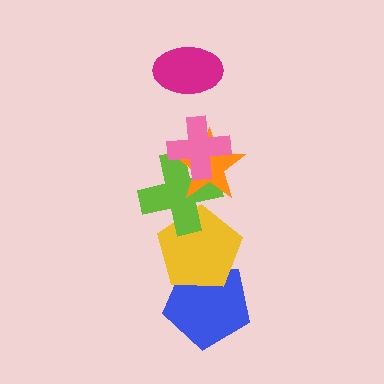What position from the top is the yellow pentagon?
The yellow pentagon is 5th from the top.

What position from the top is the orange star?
The orange star is 3rd from the top.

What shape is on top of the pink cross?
The magenta ellipse is on top of the pink cross.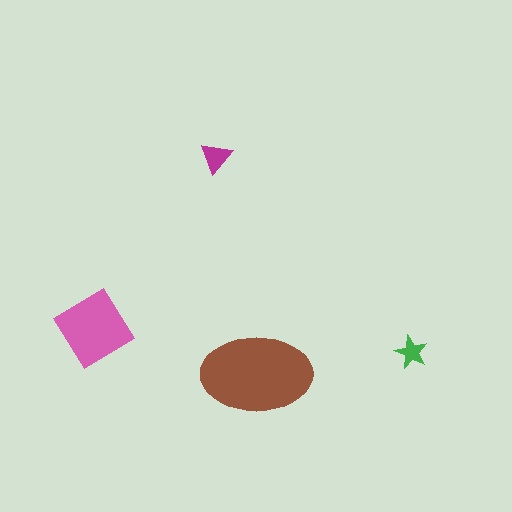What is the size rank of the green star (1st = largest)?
4th.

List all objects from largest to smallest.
The brown ellipse, the pink diamond, the magenta triangle, the green star.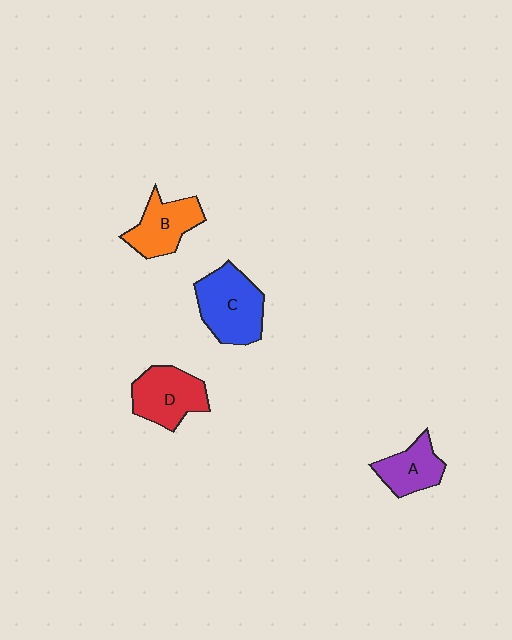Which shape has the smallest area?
Shape A (purple).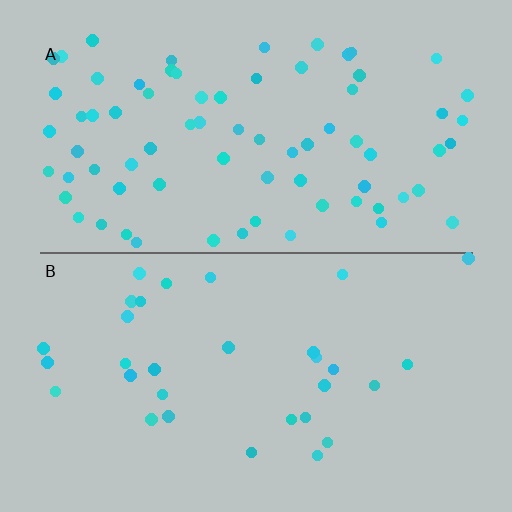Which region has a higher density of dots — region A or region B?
A (the top).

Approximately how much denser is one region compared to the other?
Approximately 2.4× — region A over region B.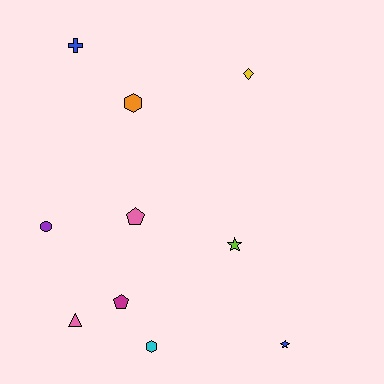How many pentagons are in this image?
There are 2 pentagons.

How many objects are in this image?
There are 10 objects.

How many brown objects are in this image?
There are no brown objects.